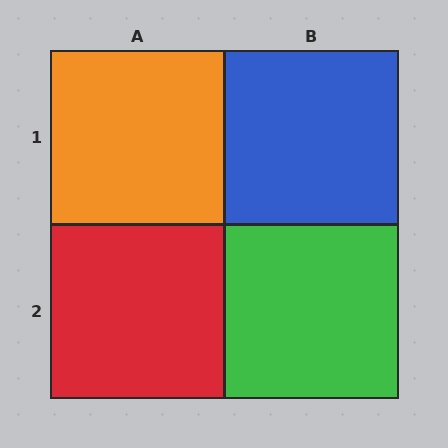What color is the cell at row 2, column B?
Green.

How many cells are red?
1 cell is red.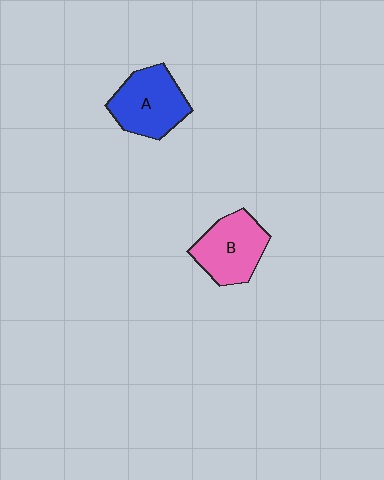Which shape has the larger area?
Shape A (blue).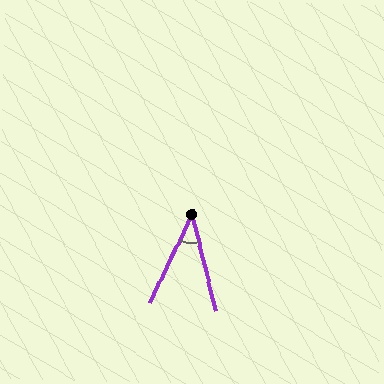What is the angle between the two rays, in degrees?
Approximately 39 degrees.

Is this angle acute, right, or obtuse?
It is acute.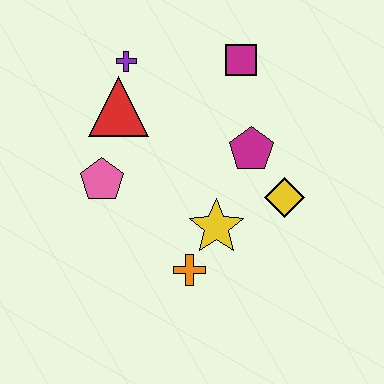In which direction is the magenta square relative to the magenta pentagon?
The magenta square is above the magenta pentagon.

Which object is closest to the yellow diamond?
The magenta pentagon is closest to the yellow diamond.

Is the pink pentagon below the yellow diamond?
No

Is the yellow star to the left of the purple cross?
No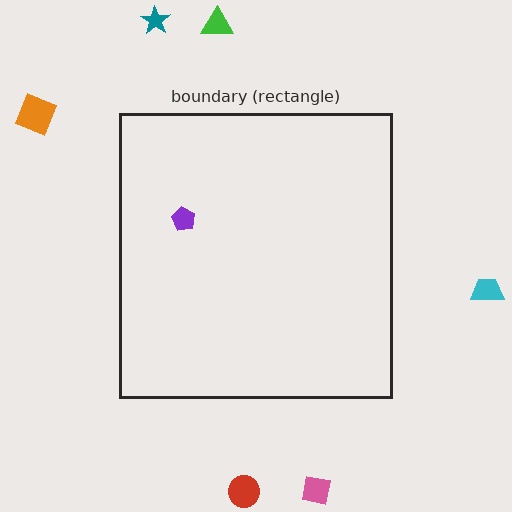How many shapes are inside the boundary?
1 inside, 6 outside.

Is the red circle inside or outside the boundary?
Outside.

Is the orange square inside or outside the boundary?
Outside.